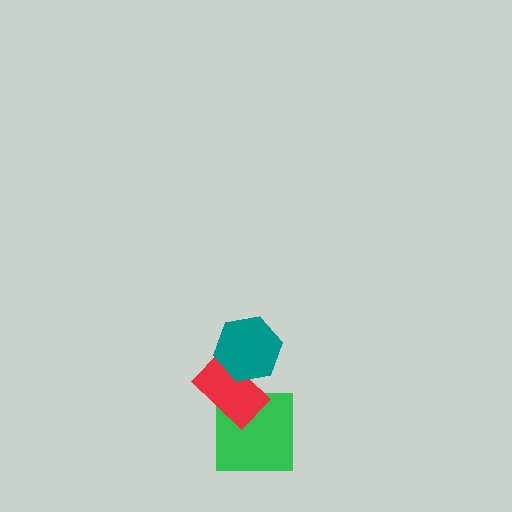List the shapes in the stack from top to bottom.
From top to bottom: the teal hexagon, the red rectangle, the green square.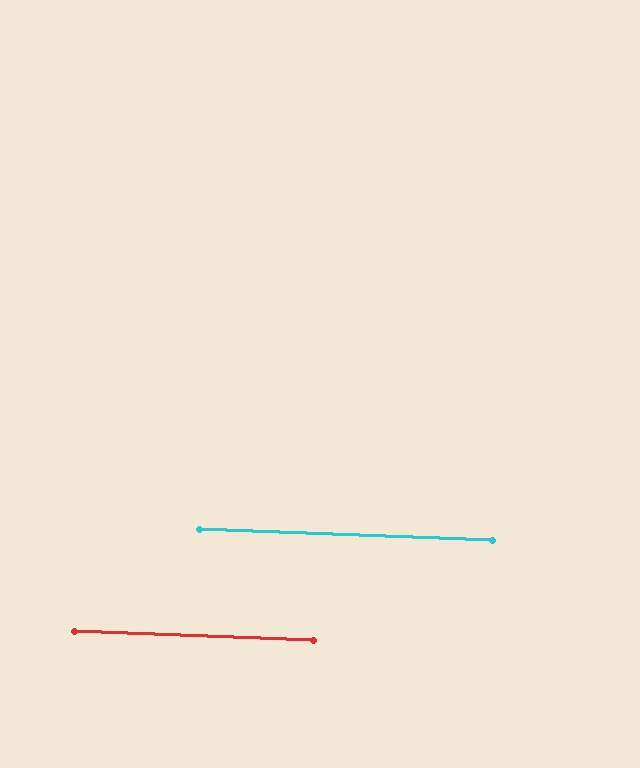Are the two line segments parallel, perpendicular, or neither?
Parallel — their directions differ by only 0.2°.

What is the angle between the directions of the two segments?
Approximately 0 degrees.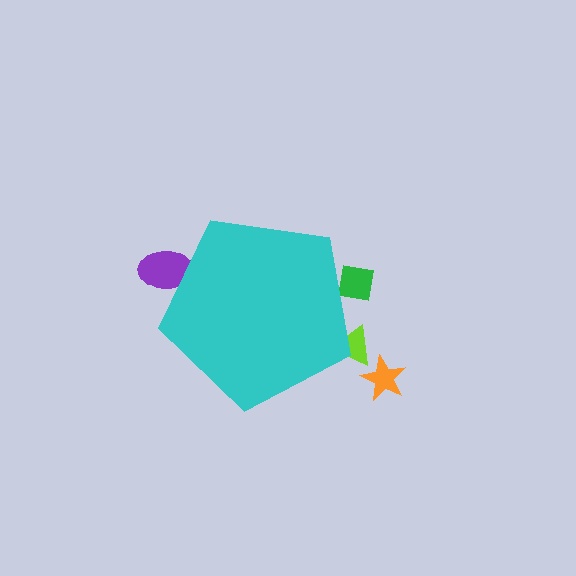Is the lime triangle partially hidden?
Yes, the lime triangle is partially hidden behind the cyan pentagon.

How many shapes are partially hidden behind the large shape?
3 shapes are partially hidden.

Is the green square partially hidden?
Yes, the green square is partially hidden behind the cyan pentagon.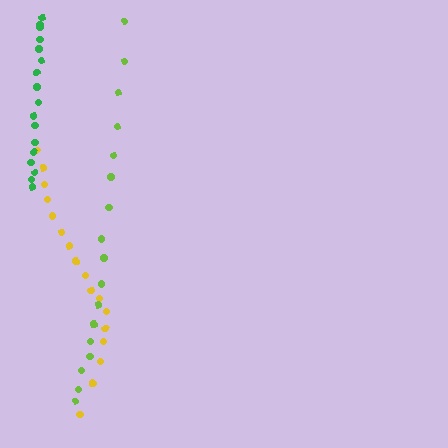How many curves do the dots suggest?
There are 3 distinct paths.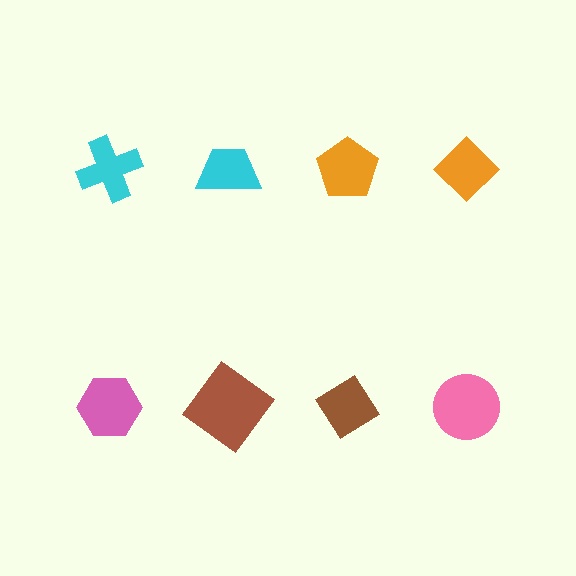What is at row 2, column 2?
A brown diamond.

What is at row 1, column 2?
A cyan trapezoid.